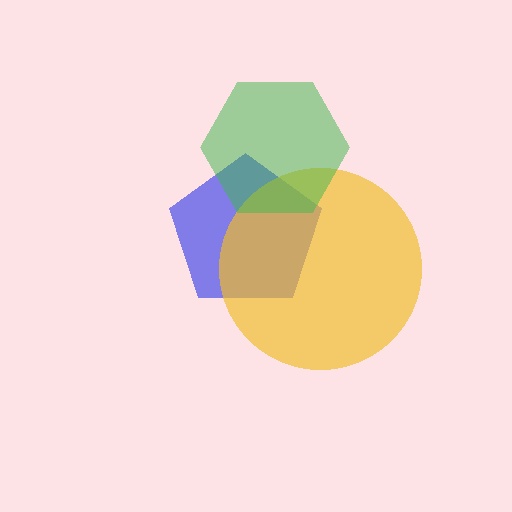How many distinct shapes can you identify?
There are 3 distinct shapes: a blue pentagon, a yellow circle, a green hexagon.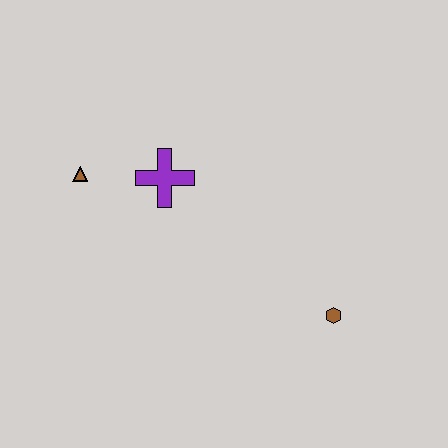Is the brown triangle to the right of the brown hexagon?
No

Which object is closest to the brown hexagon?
The purple cross is closest to the brown hexagon.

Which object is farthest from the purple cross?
The brown hexagon is farthest from the purple cross.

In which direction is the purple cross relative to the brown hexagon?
The purple cross is to the left of the brown hexagon.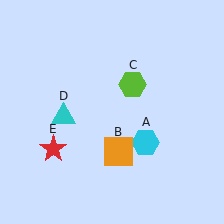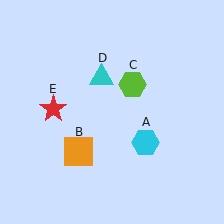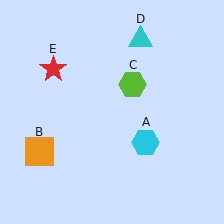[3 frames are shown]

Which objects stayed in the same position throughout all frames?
Cyan hexagon (object A) and lime hexagon (object C) remained stationary.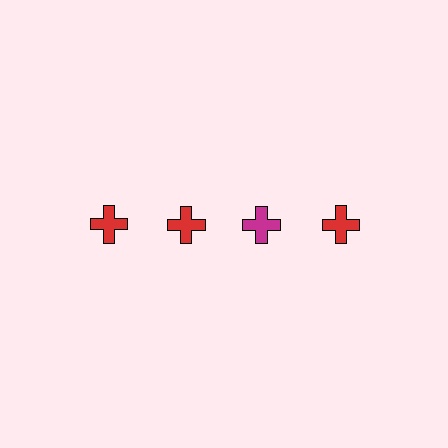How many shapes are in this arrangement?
There are 4 shapes arranged in a grid pattern.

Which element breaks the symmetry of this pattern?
The magenta cross in the top row, center column breaks the symmetry. All other shapes are red crosses.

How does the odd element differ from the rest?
It has a different color: magenta instead of red.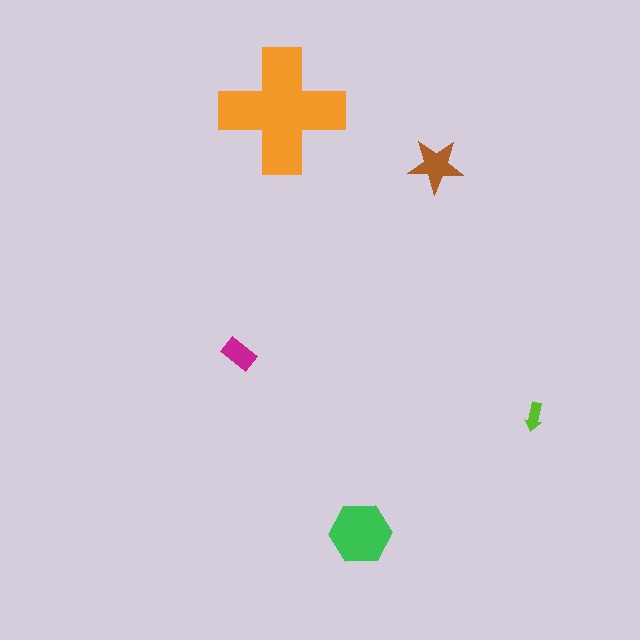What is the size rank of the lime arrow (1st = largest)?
5th.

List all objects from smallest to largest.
The lime arrow, the magenta rectangle, the brown star, the green hexagon, the orange cross.